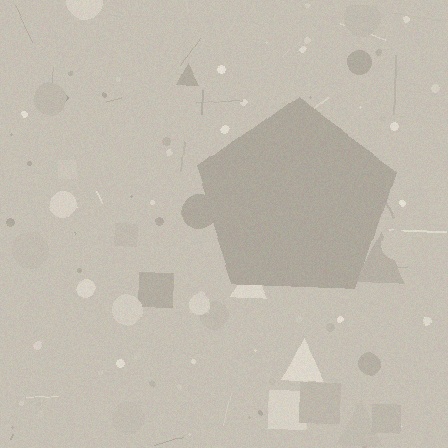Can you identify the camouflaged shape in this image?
The camouflaged shape is a pentagon.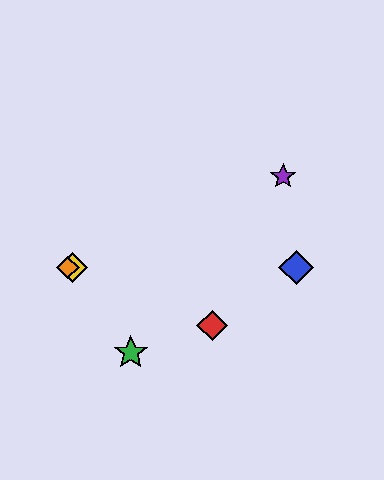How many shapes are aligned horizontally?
3 shapes (the blue diamond, the yellow diamond, the orange diamond) are aligned horizontally.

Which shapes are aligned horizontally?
The blue diamond, the yellow diamond, the orange diamond are aligned horizontally.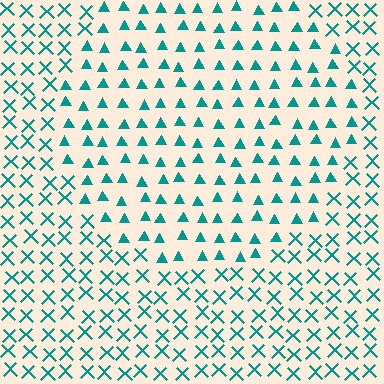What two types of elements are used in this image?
The image uses triangles inside the circle region and X marks outside it.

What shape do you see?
I see a circle.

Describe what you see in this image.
The image is filled with small teal elements arranged in a uniform grid. A circle-shaped region contains triangles, while the surrounding area contains X marks. The boundary is defined purely by the change in element shape.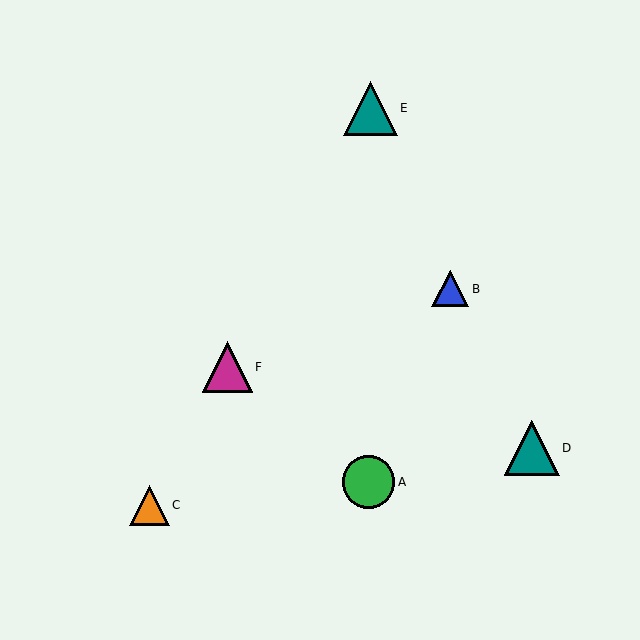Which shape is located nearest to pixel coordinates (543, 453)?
The teal triangle (labeled D) at (532, 448) is nearest to that location.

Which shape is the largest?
The teal triangle (labeled D) is the largest.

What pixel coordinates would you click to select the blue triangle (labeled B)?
Click at (450, 289) to select the blue triangle B.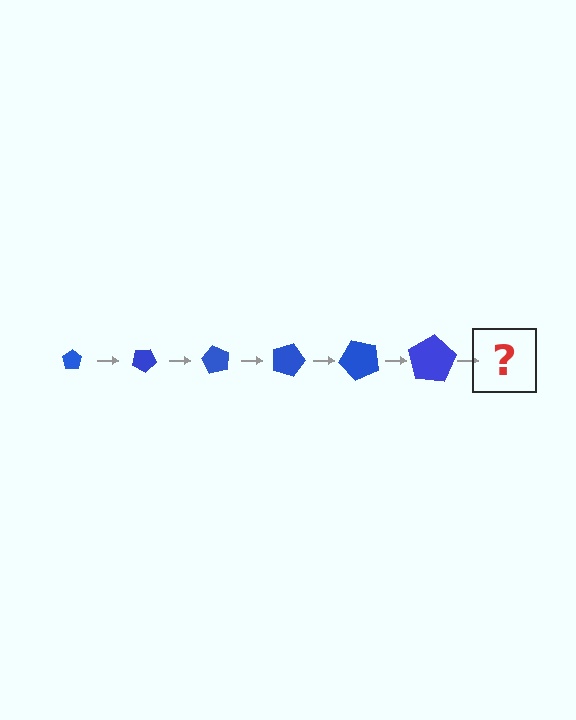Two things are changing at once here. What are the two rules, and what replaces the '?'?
The two rules are that the pentagon grows larger each step and it rotates 30 degrees each step. The '?' should be a pentagon, larger than the previous one and rotated 180 degrees from the start.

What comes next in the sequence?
The next element should be a pentagon, larger than the previous one and rotated 180 degrees from the start.